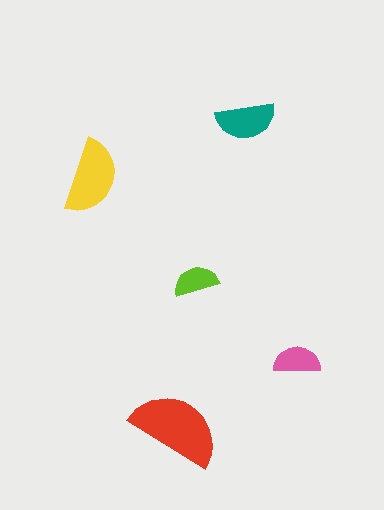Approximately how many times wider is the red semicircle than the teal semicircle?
About 1.5 times wider.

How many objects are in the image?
There are 5 objects in the image.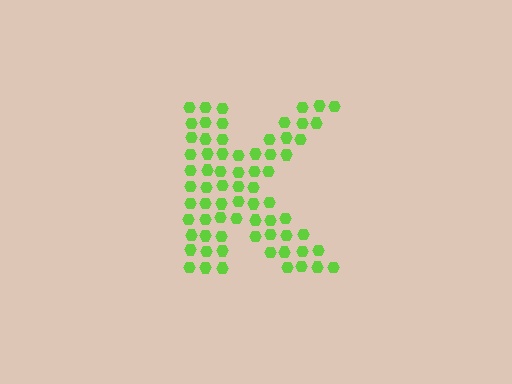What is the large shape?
The large shape is the letter K.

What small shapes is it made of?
It is made of small hexagons.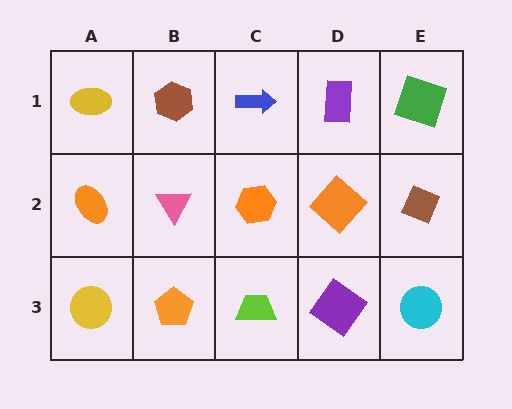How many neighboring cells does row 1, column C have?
3.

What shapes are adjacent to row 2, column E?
A green square (row 1, column E), a cyan circle (row 3, column E), an orange diamond (row 2, column D).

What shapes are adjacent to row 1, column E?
A brown diamond (row 2, column E), a purple rectangle (row 1, column D).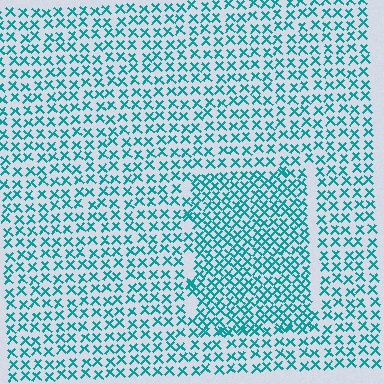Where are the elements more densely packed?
The elements are more densely packed inside the rectangle boundary.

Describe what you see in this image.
The image contains small teal elements arranged at two different densities. A rectangle-shaped region is visible where the elements are more densely packed than the surrounding area.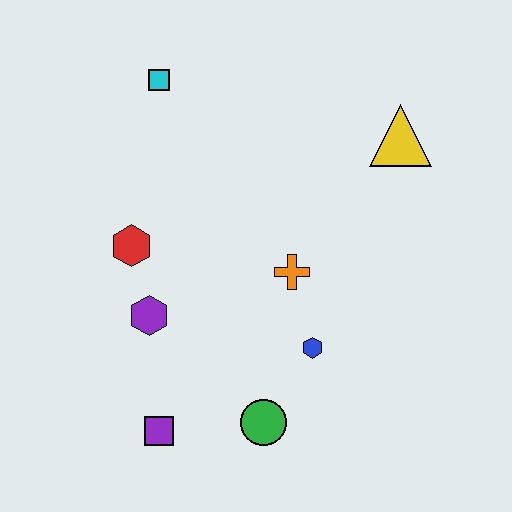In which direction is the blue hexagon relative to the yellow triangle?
The blue hexagon is below the yellow triangle.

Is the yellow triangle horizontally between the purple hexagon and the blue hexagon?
No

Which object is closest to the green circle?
The blue hexagon is closest to the green circle.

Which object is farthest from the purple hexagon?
The yellow triangle is farthest from the purple hexagon.